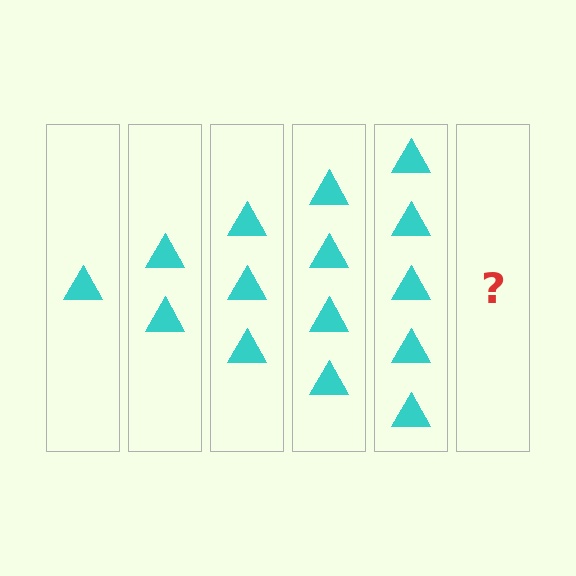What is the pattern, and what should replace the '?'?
The pattern is that each step adds one more triangle. The '?' should be 6 triangles.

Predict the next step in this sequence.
The next step is 6 triangles.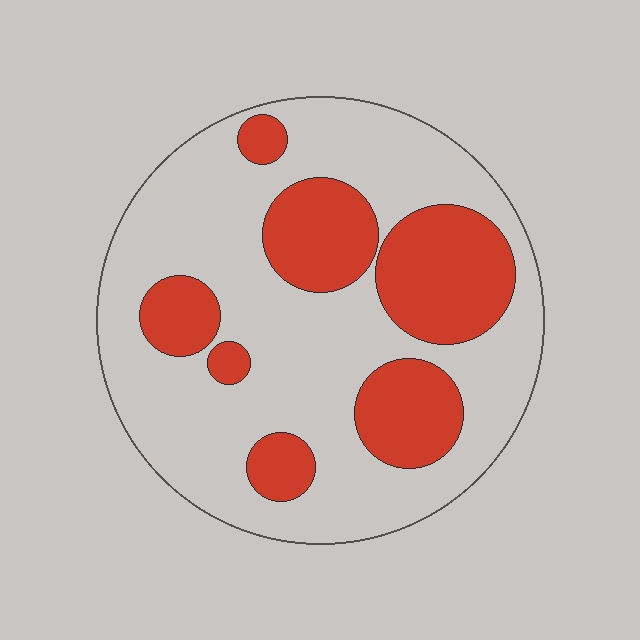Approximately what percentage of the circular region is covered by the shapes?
Approximately 30%.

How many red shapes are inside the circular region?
7.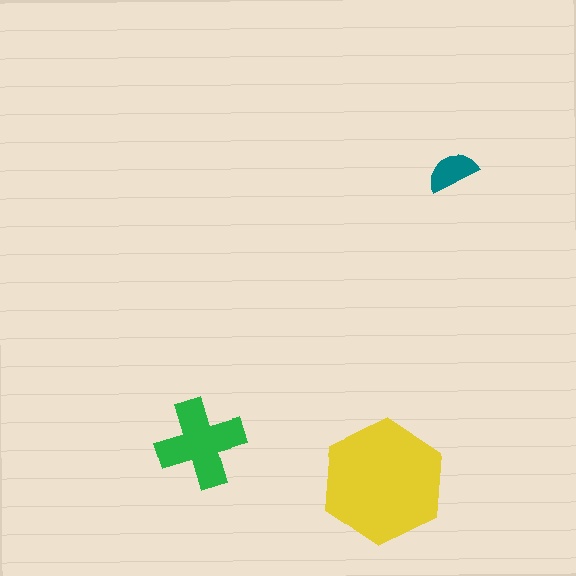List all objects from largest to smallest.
The yellow hexagon, the green cross, the teal semicircle.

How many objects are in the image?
There are 3 objects in the image.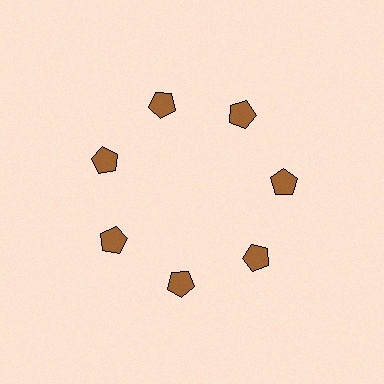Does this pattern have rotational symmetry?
Yes, this pattern has 7-fold rotational symmetry. It looks the same after rotating 51 degrees around the center.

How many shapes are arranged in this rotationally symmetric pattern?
There are 7 shapes, arranged in 7 groups of 1.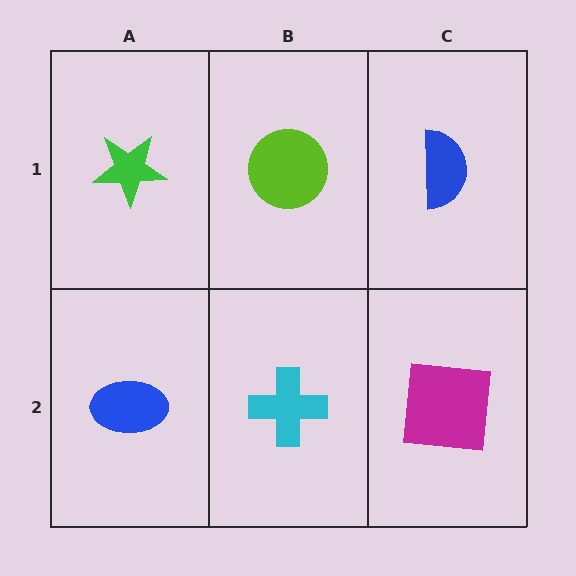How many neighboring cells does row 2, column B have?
3.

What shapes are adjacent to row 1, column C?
A magenta square (row 2, column C), a lime circle (row 1, column B).